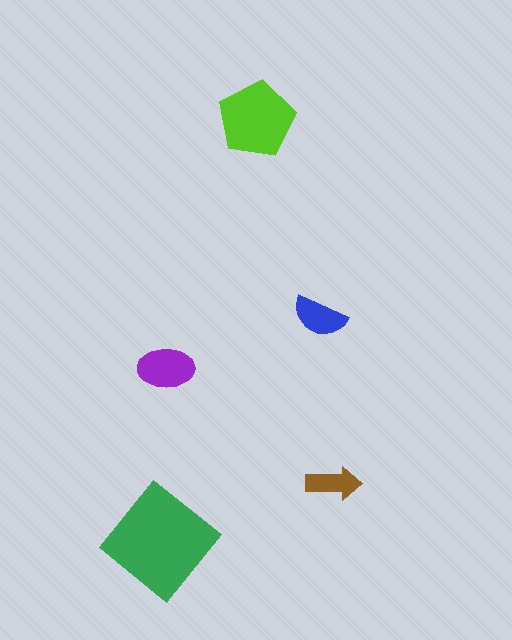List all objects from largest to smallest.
The green diamond, the lime pentagon, the purple ellipse, the blue semicircle, the brown arrow.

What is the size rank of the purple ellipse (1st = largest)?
3rd.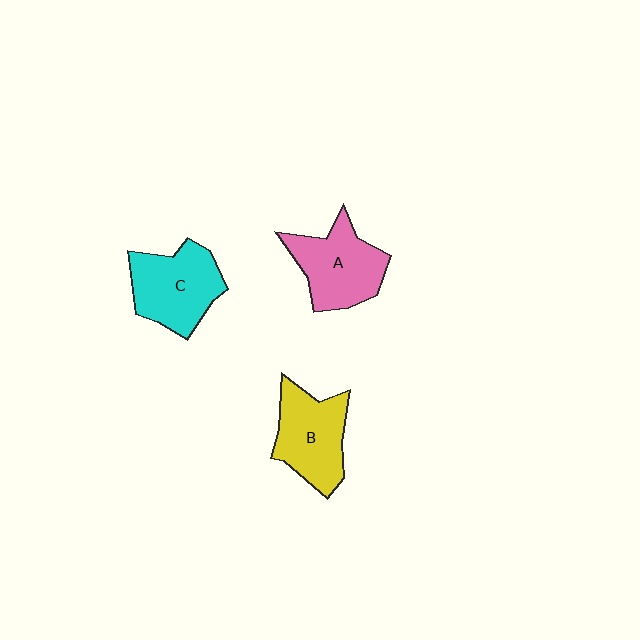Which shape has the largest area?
Shape C (cyan).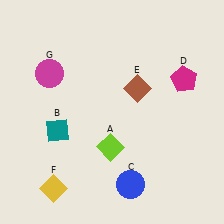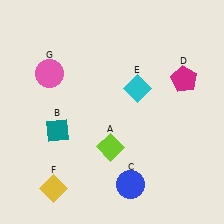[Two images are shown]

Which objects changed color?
E changed from brown to cyan. G changed from magenta to pink.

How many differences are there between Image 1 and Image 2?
There are 2 differences between the two images.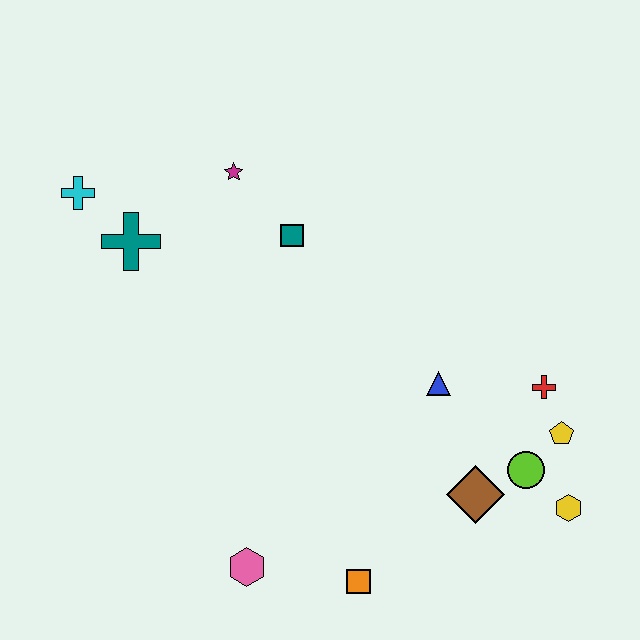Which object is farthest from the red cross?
The cyan cross is farthest from the red cross.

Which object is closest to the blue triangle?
The red cross is closest to the blue triangle.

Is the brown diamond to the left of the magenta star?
No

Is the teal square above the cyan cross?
No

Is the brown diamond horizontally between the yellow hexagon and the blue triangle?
Yes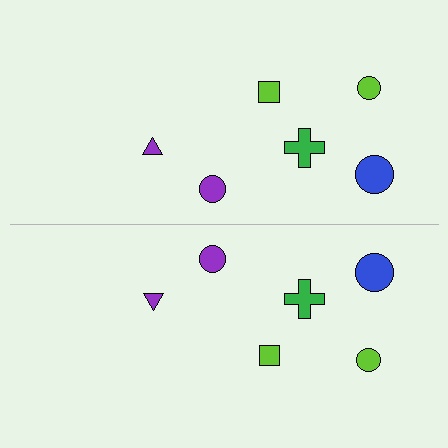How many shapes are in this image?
There are 12 shapes in this image.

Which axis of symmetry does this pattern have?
The pattern has a horizontal axis of symmetry running through the center of the image.